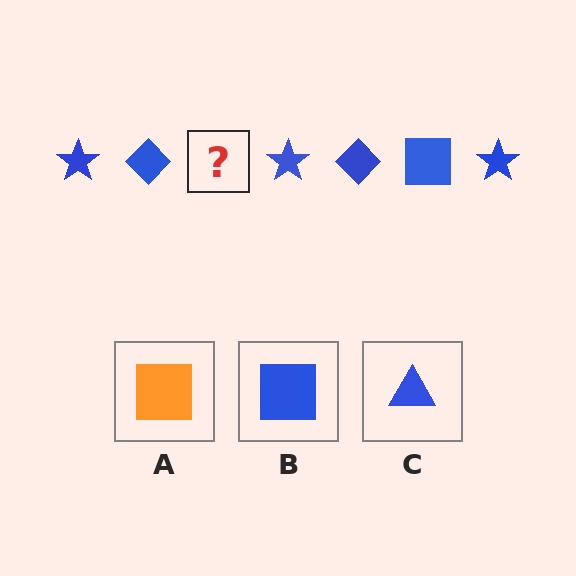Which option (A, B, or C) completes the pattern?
B.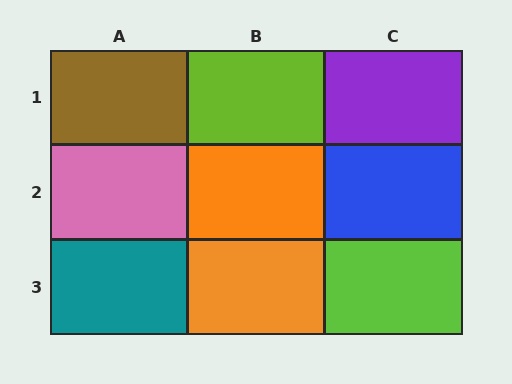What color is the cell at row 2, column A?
Pink.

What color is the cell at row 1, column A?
Brown.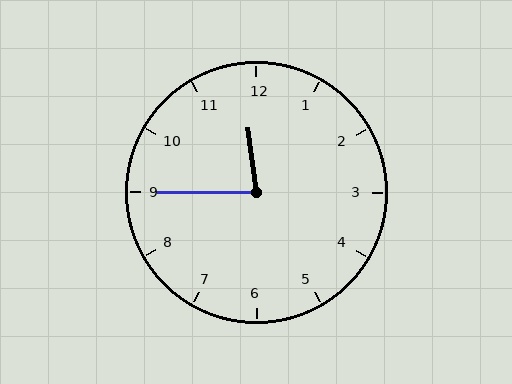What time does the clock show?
11:45.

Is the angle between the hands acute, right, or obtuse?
It is acute.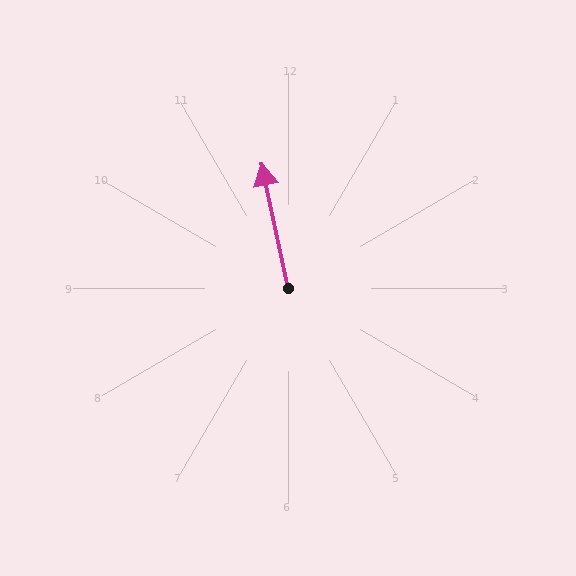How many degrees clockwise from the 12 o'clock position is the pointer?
Approximately 348 degrees.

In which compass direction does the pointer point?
North.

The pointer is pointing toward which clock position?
Roughly 12 o'clock.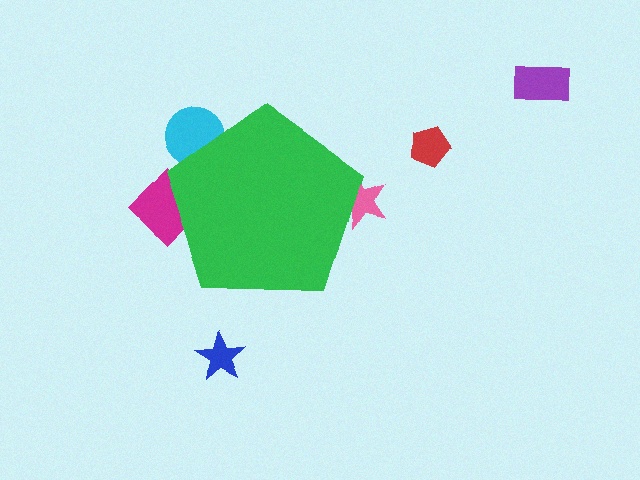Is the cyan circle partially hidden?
Yes, the cyan circle is partially hidden behind the green pentagon.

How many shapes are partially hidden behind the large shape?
3 shapes are partially hidden.